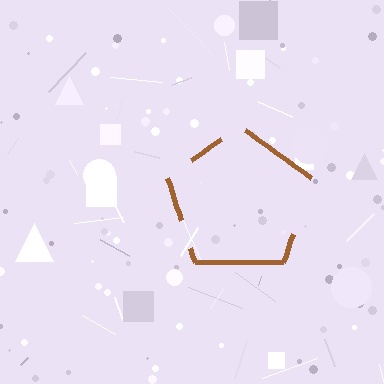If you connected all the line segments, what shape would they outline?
They would outline a pentagon.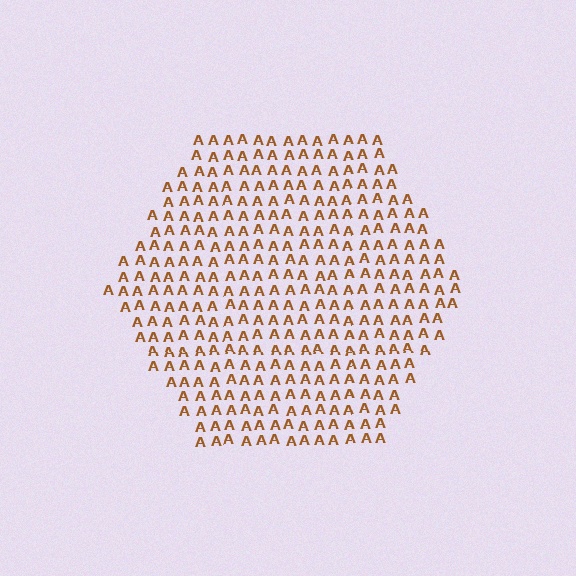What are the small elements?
The small elements are letter A's.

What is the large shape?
The large shape is a hexagon.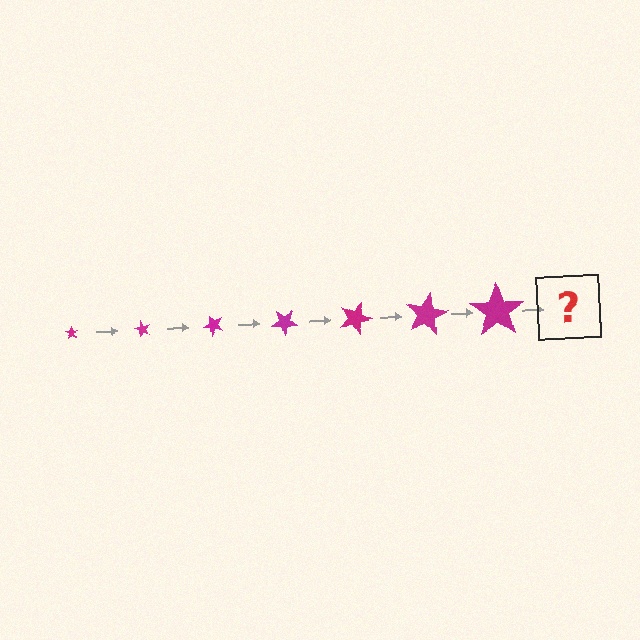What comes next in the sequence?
The next element should be a star, larger than the previous one and rotated 420 degrees from the start.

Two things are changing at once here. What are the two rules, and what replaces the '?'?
The two rules are that the star grows larger each step and it rotates 60 degrees each step. The '?' should be a star, larger than the previous one and rotated 420 degrees from the start.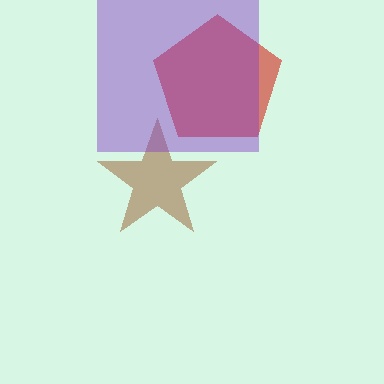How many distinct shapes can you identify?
There are 3 distinct shapes: a brown star, a red pentagon, a purple square.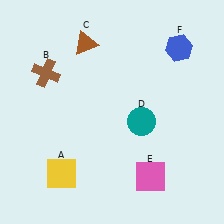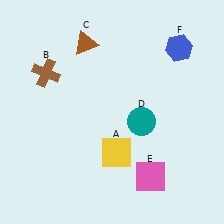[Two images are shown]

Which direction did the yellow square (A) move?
The yellow square (A) moved right.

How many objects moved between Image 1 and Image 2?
1 object moved between the two images.